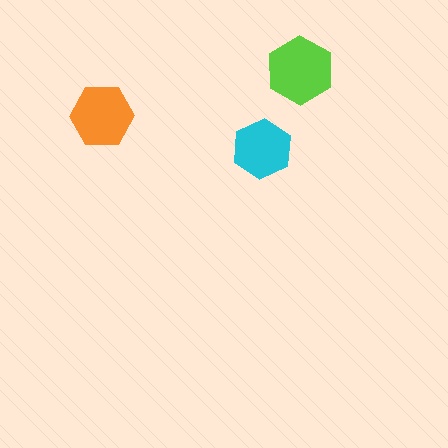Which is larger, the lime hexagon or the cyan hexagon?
The lime one.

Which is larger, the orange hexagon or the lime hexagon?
The lime one.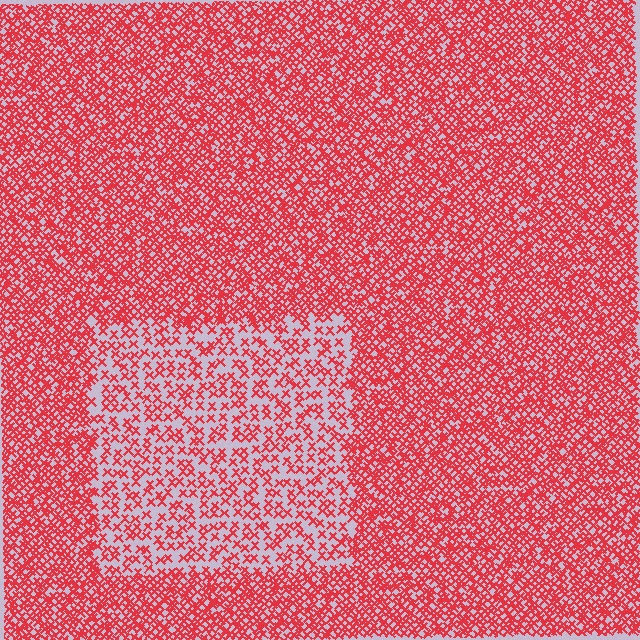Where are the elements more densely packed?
The elements are more densely packed outside the rectangle boundary.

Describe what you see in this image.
The image contains small red elements arranged at two different densities. A rectangle-shaped region is visible where the elements are less densely packed than the surrounding area.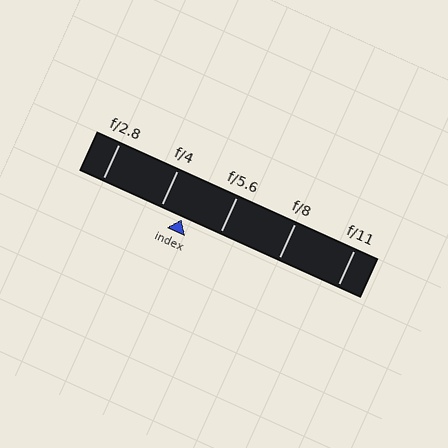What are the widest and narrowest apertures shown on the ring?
The widest aperture shown is f/2.8 and the narrowest is f/11.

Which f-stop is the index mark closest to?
The index mark is closest to f/4.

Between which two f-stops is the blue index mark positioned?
The index mark is between f/4 and f/5.6.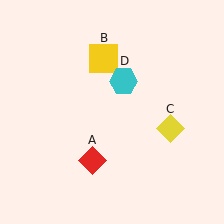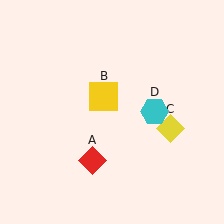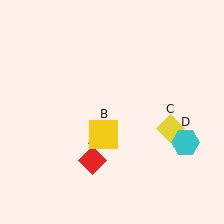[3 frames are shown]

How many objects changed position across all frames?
2 objects changed position: yellow square (object B), cyan hexagon (object D).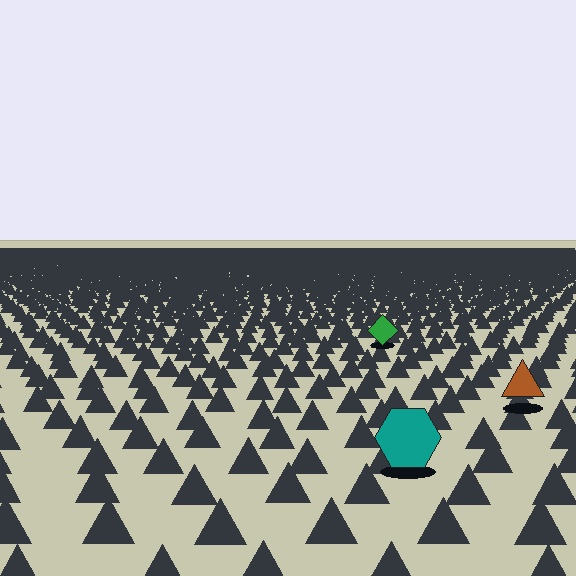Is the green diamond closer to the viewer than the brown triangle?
No. The brown triangle is closer — you can tell from the texture gradient: the ground texture is coarser near it.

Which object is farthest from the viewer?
The green diamond is farthest from the viewer. It appears smaller and the ground texture around it is denser.